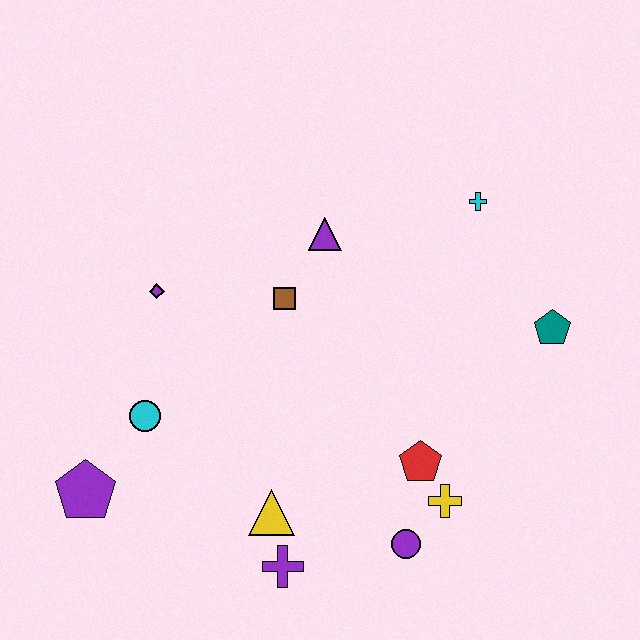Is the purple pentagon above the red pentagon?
No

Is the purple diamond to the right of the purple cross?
No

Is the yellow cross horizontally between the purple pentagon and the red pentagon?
No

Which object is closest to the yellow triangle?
The purple cross is closest to the yellow triangle.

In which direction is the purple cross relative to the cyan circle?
The purple cross is below the cyan circle.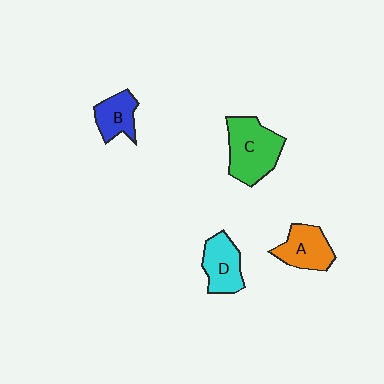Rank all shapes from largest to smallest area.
From largest to smallest: C (green), A (orange), D (cyan), B (blue).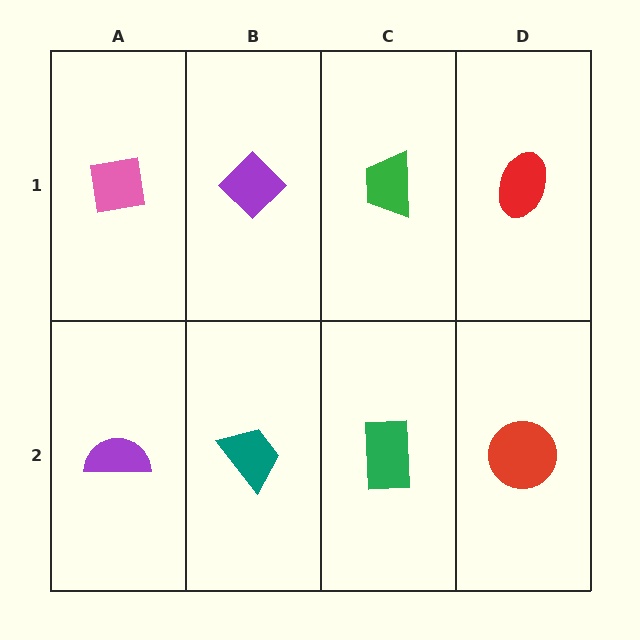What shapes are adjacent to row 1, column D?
A red circle (row 2, column D), a green trapezoid (row 1, column C).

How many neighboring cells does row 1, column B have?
3.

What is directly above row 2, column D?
A red ellipse.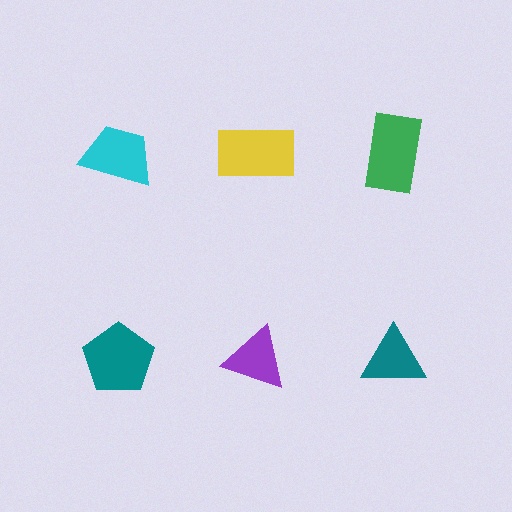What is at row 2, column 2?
A purple triangle.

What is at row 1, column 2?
A yellow rectangle.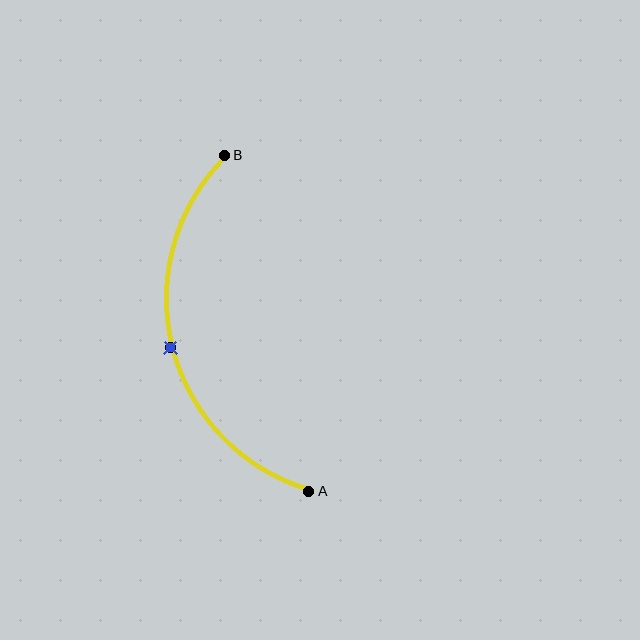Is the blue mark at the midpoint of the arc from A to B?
Yes. The blue mark lies on the arc at equal arc-length from both A and B — it is the arc midpoint.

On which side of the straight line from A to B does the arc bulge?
The arc bulges to the left of the straight line connecting A and B.